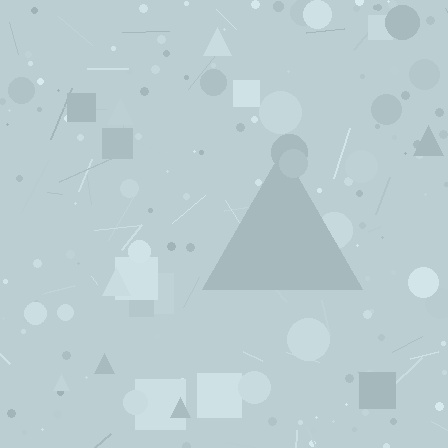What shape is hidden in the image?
A triangle is hidden in the image.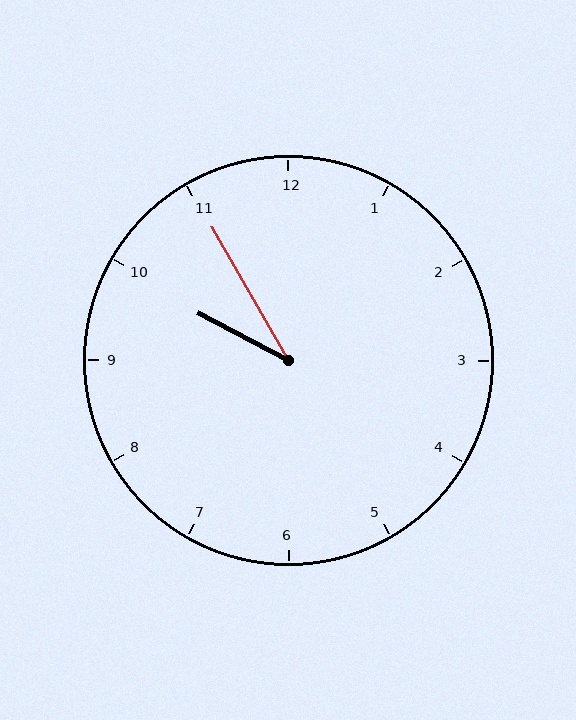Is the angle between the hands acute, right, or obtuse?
It is acute.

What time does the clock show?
9:55.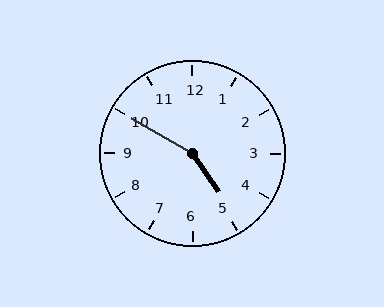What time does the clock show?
4:50.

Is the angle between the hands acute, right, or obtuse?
It is obtuse.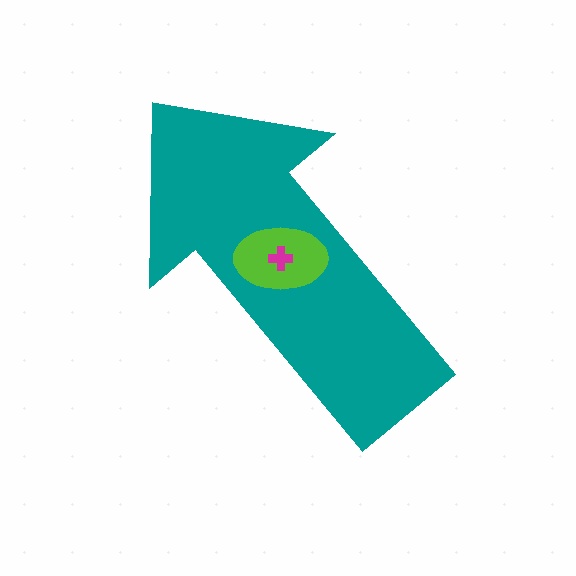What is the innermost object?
The magenta cross.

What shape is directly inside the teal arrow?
The lime ellipse.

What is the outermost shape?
The teal arrow.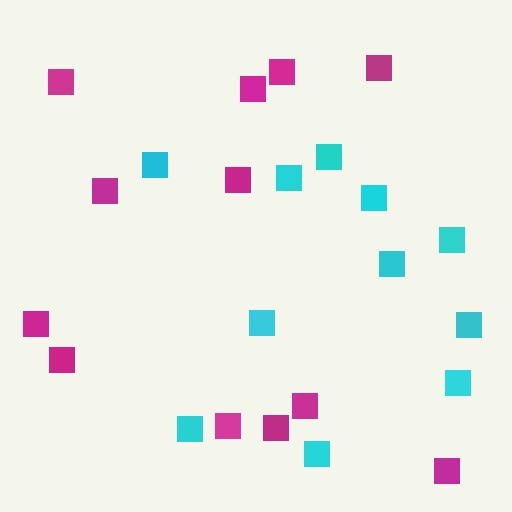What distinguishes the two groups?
There are 2 groups: one group of cyan squares (11) and one group of magenta squares (12).